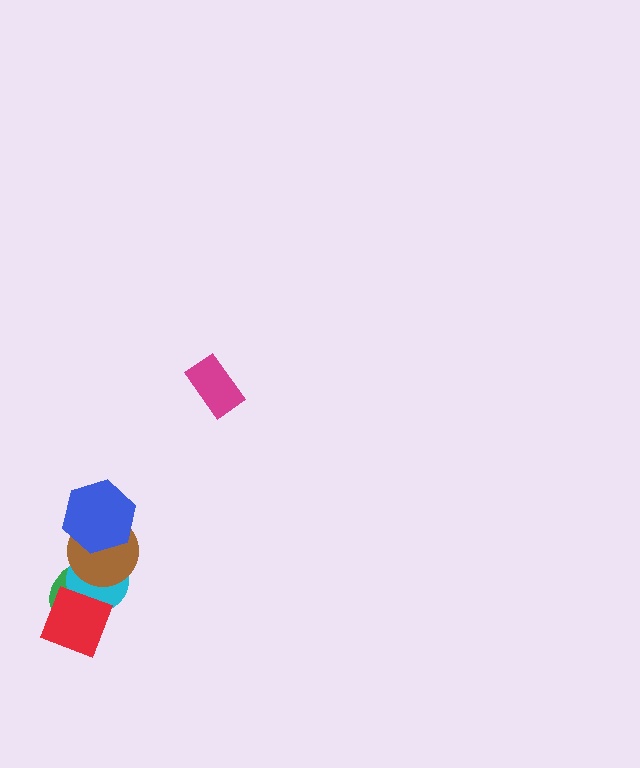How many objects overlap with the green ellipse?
3 objects overlap with the green ellipse.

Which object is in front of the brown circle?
The blue hexagon is in front of the brown circle.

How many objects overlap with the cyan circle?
3 objects overlap with the cyan circle.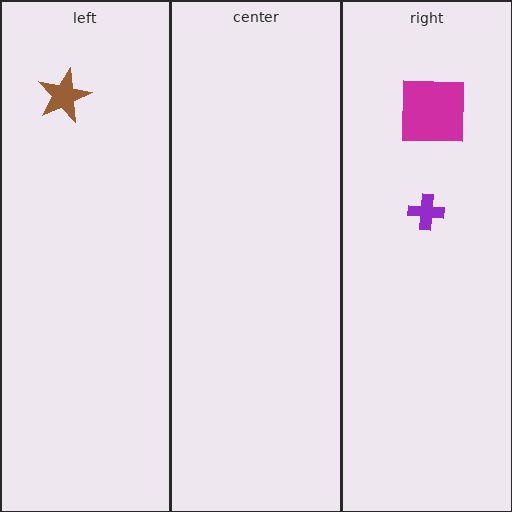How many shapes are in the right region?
2.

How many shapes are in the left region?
1.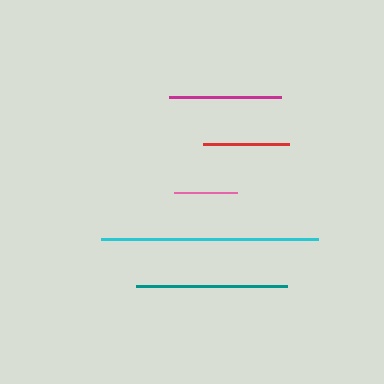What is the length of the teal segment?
The teal segment is approximately 151 pixels long.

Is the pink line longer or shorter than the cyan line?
The cyan line is longer than the pink line.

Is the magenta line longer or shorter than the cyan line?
The cyan line is longer than the magenta line.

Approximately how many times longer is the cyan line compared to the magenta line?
The cyan line is approximately 1.9 times the length of the magenta line.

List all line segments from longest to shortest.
From longest to shortest: cyan, teal, magenta, red, pink.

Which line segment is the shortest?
The pink line is the shortest at approximately 63 pixels.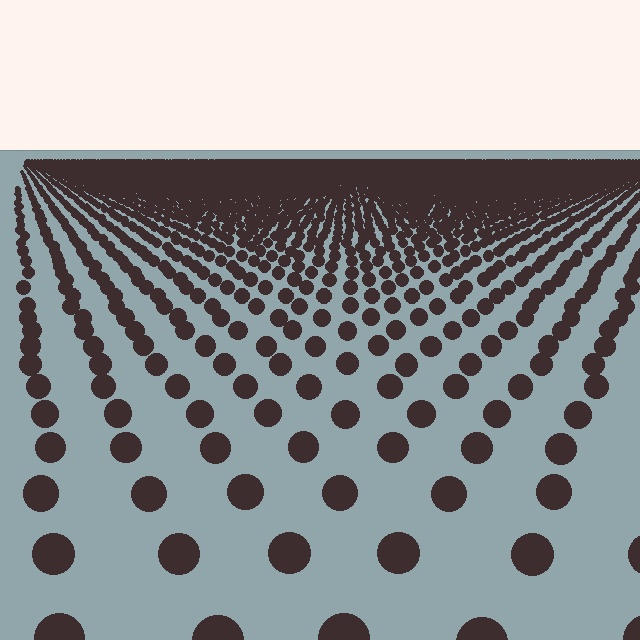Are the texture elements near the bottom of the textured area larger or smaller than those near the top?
Larger. Near the bottom, elements are closer to the viewer and appear at a bigger on-screen size.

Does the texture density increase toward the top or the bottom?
Density increases toward the top.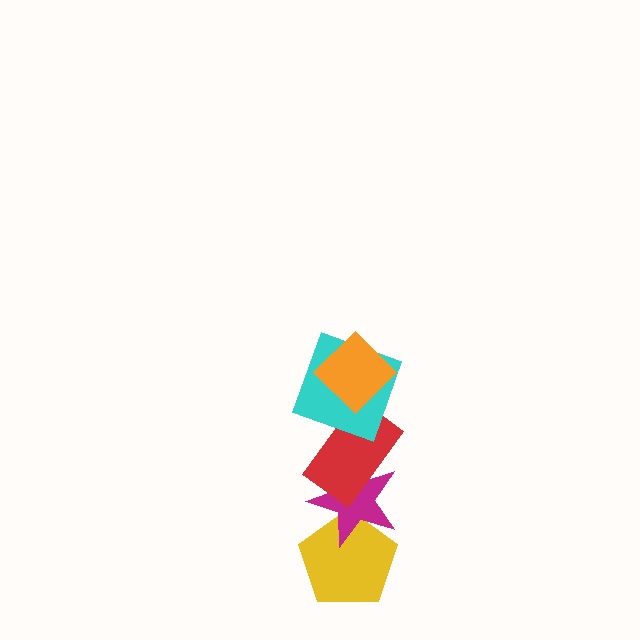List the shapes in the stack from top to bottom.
From top to bottom: the orange diamond, the cyan square, the red rectangle, the magenta star, the yellow pentagon.